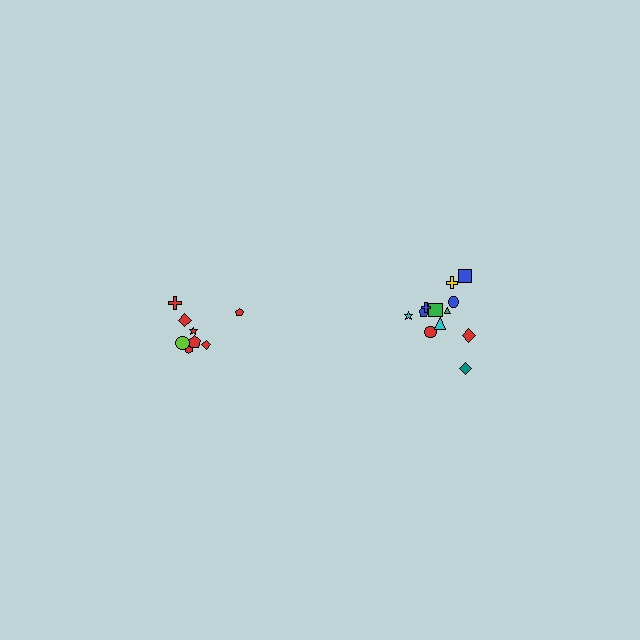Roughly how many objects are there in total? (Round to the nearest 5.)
Roughly 20 objects in total.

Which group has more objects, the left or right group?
The right group.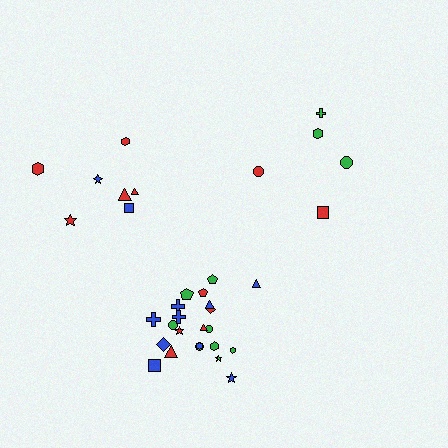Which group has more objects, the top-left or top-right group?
The top-left group.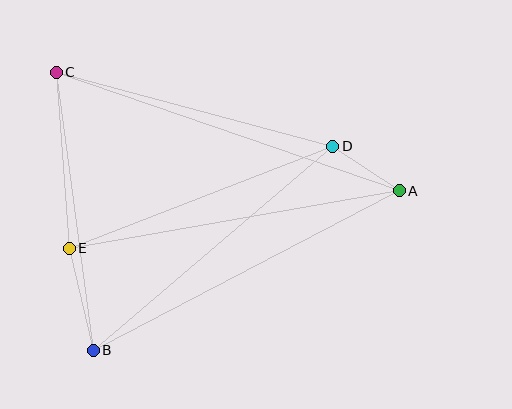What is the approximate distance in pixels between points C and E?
The distance between C and E is approximately 176 pixels.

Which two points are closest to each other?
Points A and D are closest to each other.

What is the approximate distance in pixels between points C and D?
The distance between C and D is approximately 286 pixels.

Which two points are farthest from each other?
Points A and C are farthest from each other.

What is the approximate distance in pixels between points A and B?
The distance between A and B is approximately 345 pixels.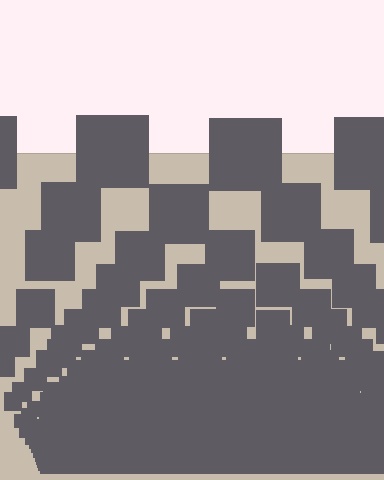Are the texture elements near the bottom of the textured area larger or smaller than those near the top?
Smaller. The gradient is inverted — elements near the bottom are smaller and denser.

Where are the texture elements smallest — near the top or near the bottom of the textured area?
Near the bottom.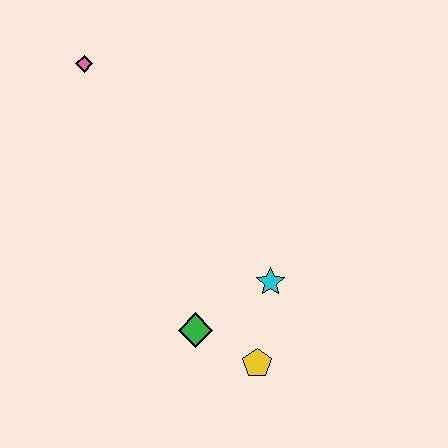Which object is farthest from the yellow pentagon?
The pink diamond is farthest from the yellow pentagon.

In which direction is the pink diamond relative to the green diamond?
The pink diamond is above the green diamond.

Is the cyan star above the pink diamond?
No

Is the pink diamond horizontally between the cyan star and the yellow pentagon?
No